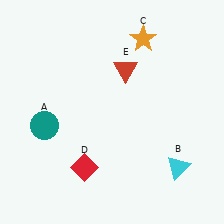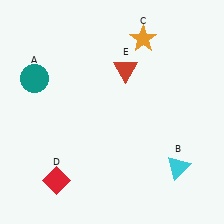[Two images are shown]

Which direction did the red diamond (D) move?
The red diamond (D) moved left.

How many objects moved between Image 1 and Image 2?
2 objects moved between the two images.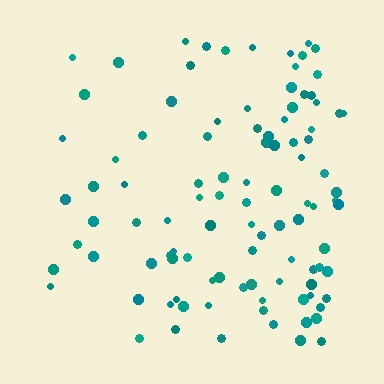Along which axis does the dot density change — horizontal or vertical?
Horizontal.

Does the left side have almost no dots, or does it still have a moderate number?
Still a moderate number, just noticeably fewer than the right.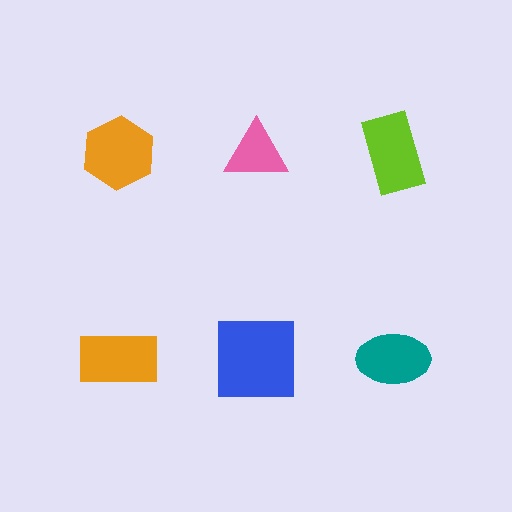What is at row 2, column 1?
An orange rectangle.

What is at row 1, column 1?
An orange hexagon.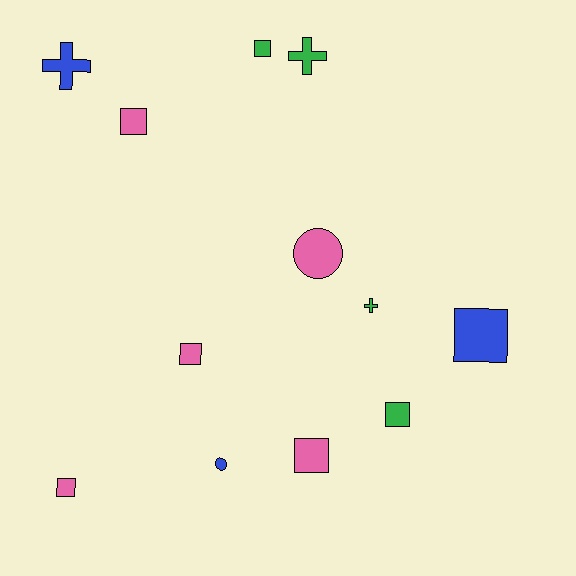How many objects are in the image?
There are 12 objects.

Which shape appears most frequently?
Square, with 7 objects.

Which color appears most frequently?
Pink, with 5 objects.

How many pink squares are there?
There are 4 pink squares.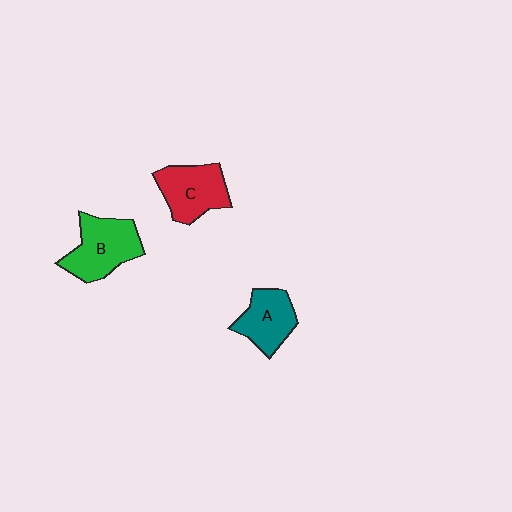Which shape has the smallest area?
Shape A (teal).